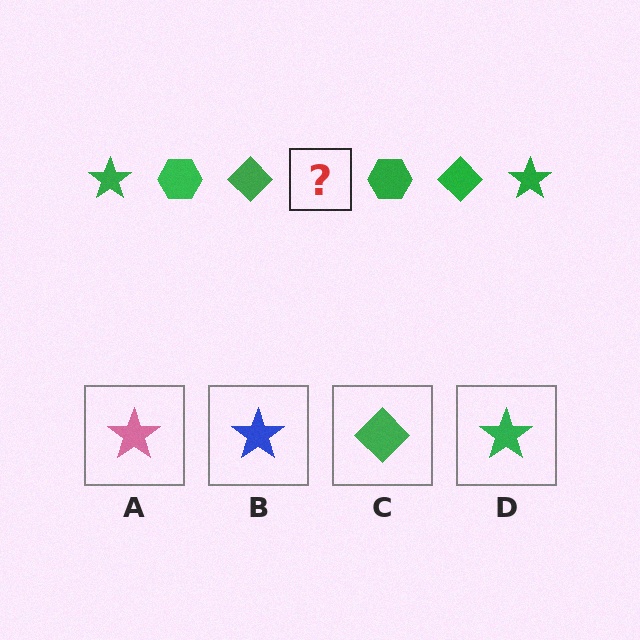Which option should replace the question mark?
Option D.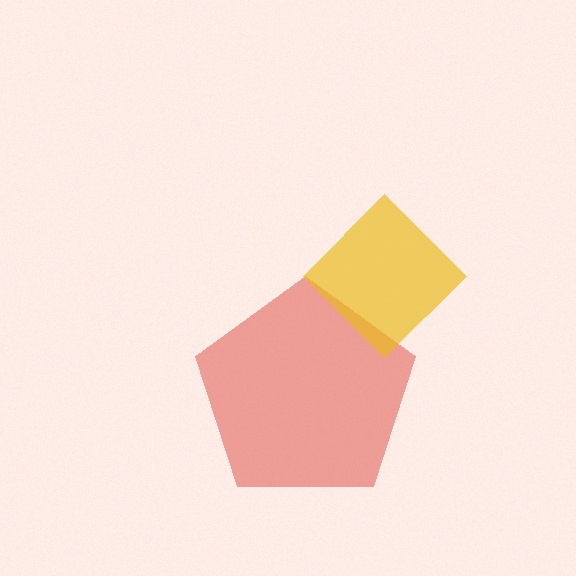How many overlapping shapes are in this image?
There are 2 overlapping shapes in the image.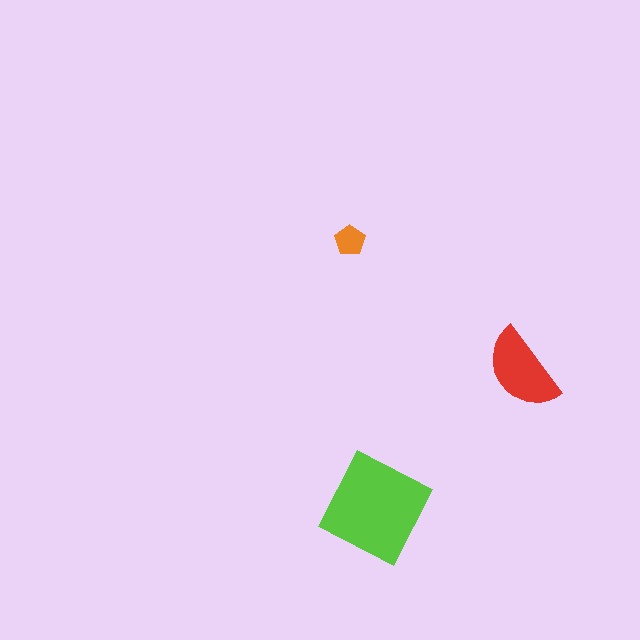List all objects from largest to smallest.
The lime diamond, the red semicircle, the orange pentagon.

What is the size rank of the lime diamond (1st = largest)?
1st.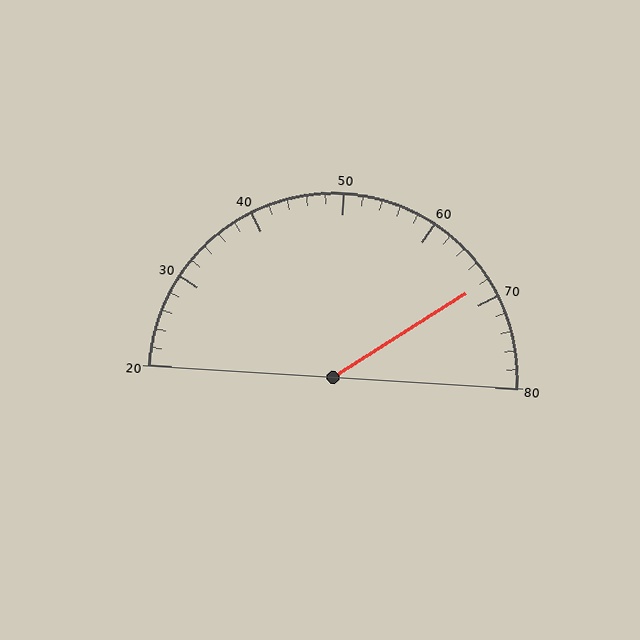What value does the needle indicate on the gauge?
The needle indicates approximately 68.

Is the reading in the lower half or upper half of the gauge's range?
The reading is in the upper half of the range (20 to 80).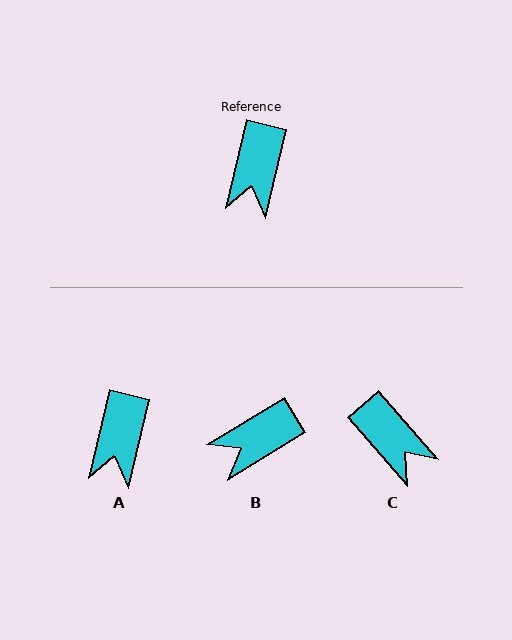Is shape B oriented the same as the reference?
No, it is off by about 45 degrees.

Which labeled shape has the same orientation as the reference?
A.